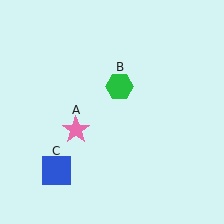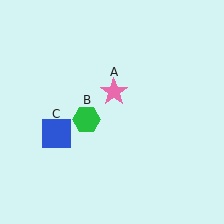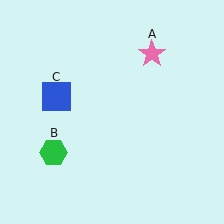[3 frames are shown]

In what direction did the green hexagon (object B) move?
The green hexagon (object B) moved down and to the left.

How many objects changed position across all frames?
3 objects changed position: pink star (object A), green hexagon (object B), blue square (object C).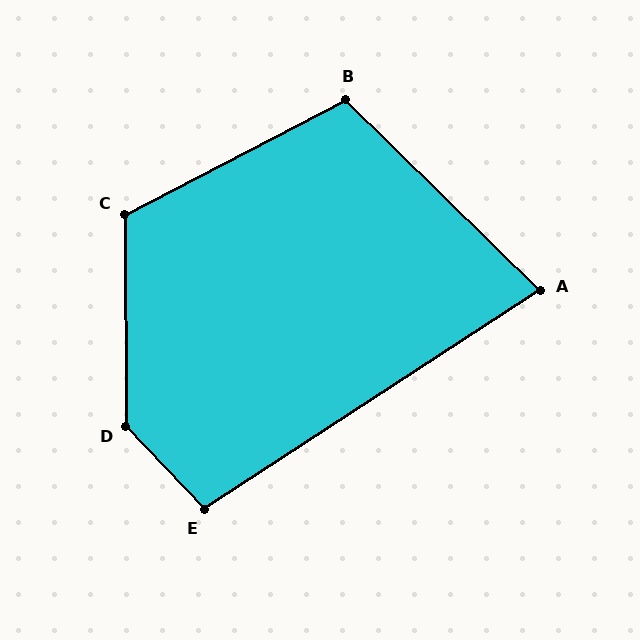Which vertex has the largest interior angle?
D, at approximately 137 degrees.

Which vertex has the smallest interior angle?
A, at approximately 78 degrees.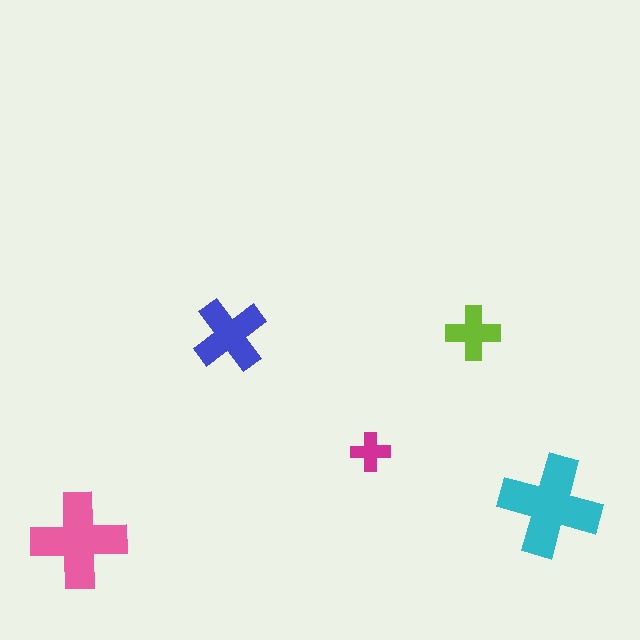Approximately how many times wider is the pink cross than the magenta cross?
About 2.5 times wider.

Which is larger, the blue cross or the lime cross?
The blue one.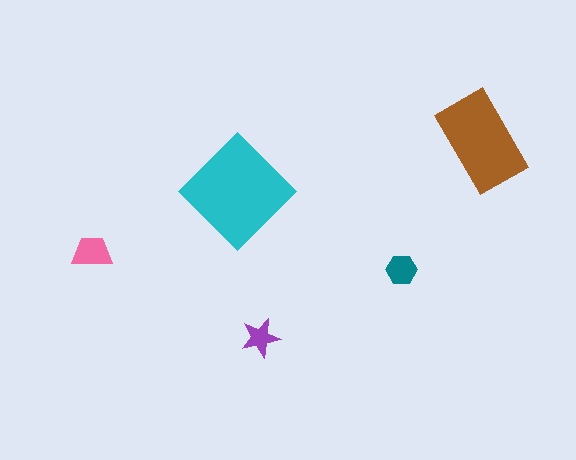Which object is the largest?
The cyan diamond.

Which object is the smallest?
The purple star.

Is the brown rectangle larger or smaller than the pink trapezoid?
Larger.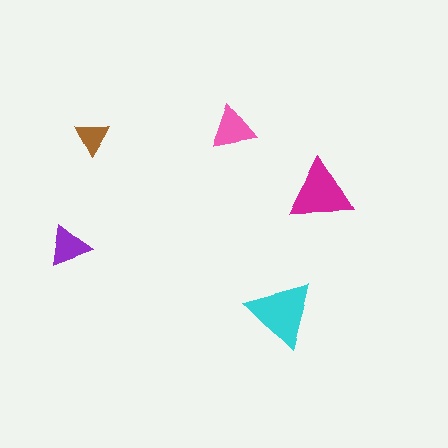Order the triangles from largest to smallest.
the cyan one, the magenta one, the pink one, the purple one, the brown one.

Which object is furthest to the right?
The magenta triangle is rightmost.